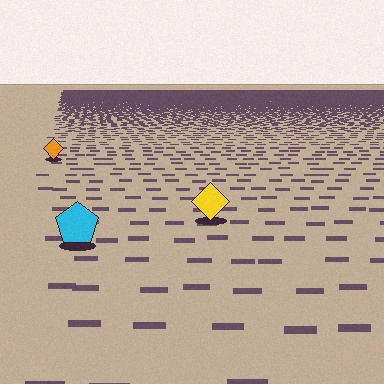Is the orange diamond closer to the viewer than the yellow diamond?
No. The yellow diamond is closer — you can tell from the texture gradient: the ground texture is coarser near it.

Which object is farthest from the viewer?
The orange diamond is farthest from the viewer. It appears smaller and the ground texture around it is denser.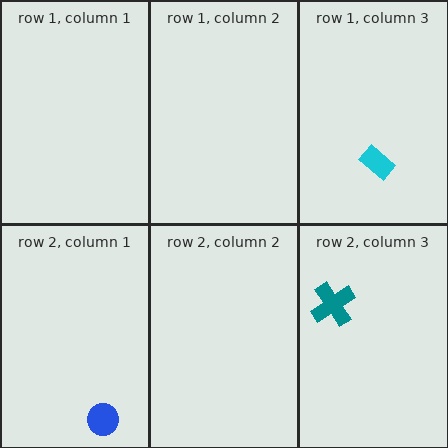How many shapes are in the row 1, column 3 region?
1.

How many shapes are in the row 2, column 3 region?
1.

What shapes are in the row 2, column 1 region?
The blue circle.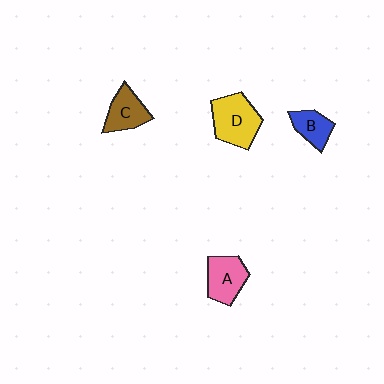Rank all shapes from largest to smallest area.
From largest to smallest: D (yellow), A (pink), C (brown), B (blue).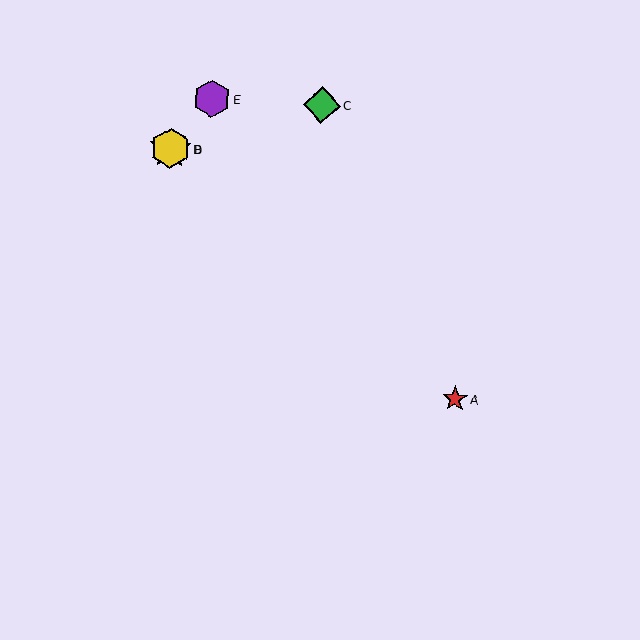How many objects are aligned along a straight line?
3 objects (A, B, D) are aligned along a straight line.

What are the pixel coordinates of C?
Object C is at (322, 105).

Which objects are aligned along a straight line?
Objects A, B, D are aligned along a straight line.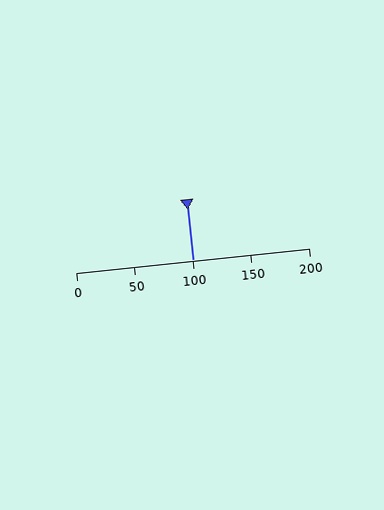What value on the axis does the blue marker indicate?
The marker indicates approximately 100.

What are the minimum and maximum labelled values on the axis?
The axis runs from 0 to 200.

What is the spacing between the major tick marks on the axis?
The major ticks are spaced 50 apart.